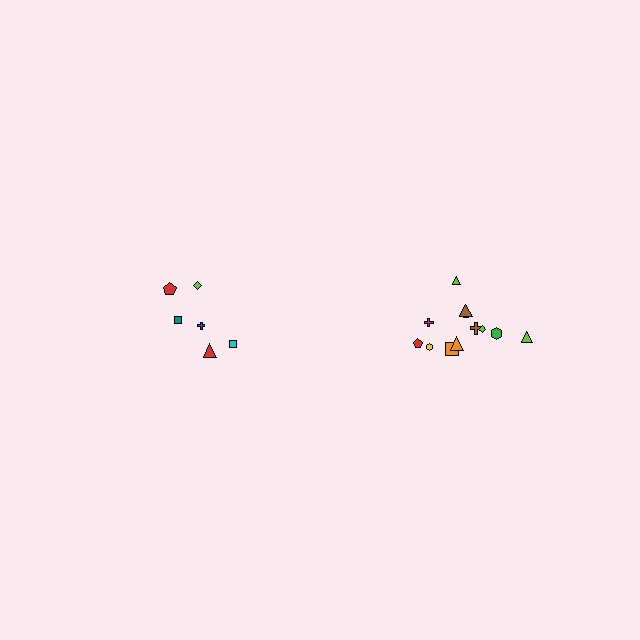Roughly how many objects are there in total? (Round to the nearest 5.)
Roughly 20 objects in total.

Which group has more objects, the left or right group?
The right group.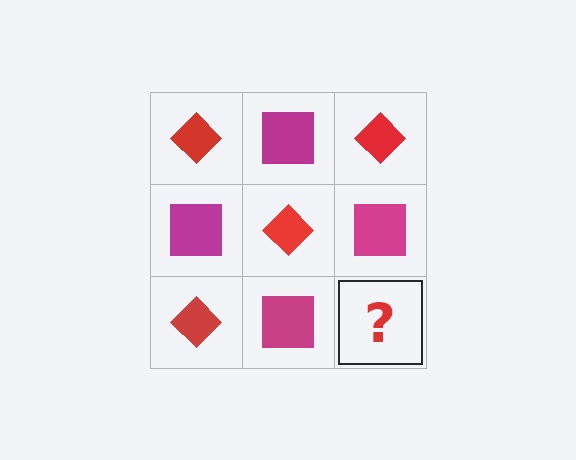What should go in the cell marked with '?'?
The missing cell should contain a red diamond.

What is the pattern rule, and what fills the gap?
The rule is that it alternates red diamond and magenta square in a checkerboard pattern. The gap should be filled with a red diamond.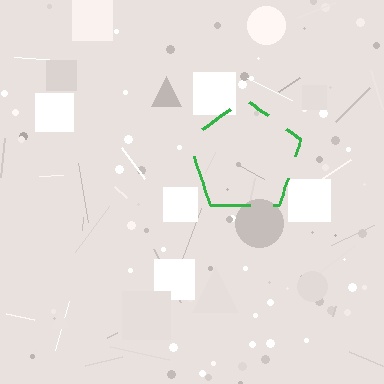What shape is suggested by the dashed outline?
The dashed outline suggests a pentagon.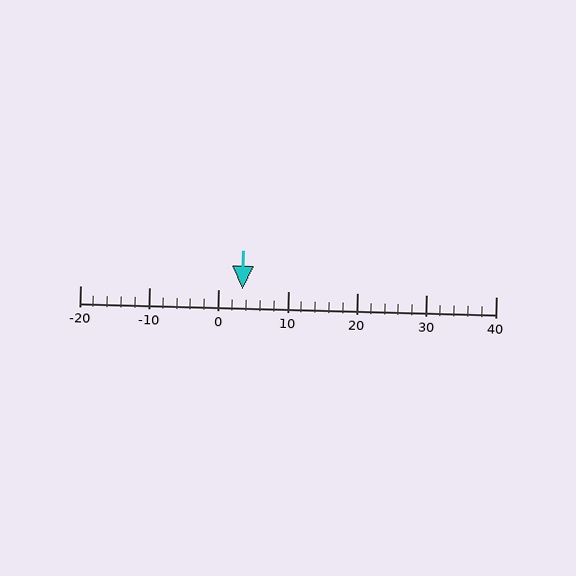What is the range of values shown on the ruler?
The ruler shows values from -20 to 40.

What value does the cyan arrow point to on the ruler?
The cyan arrow points to approximately 3.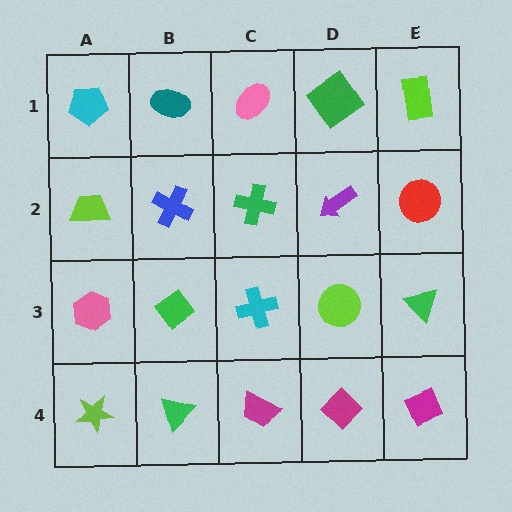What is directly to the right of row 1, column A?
A teal ellipse.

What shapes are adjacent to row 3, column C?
A green cross (row 2, column C), a magenta trapezoid (row 4, column C), a green diamond (row 3, column B), a lime circle (row 3, column D).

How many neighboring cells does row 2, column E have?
3.